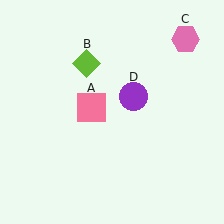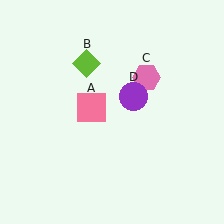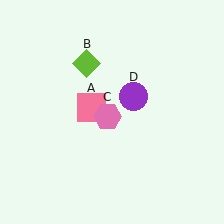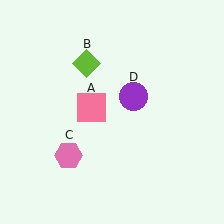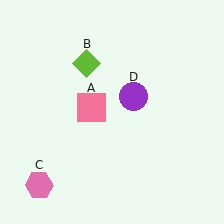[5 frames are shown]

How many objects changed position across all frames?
1 object changed position: pink hexagon (object C).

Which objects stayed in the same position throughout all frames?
Pink square (object A) and lime diamond (object B) and purple circle (object D) remained stationary.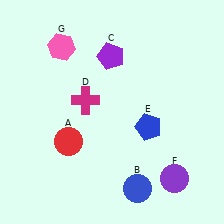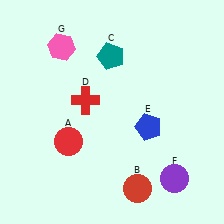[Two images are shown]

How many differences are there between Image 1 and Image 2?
There are 3 differences between the two images.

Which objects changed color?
B changed from blue to red. C changed from purple to teal. D changed from magenta to red.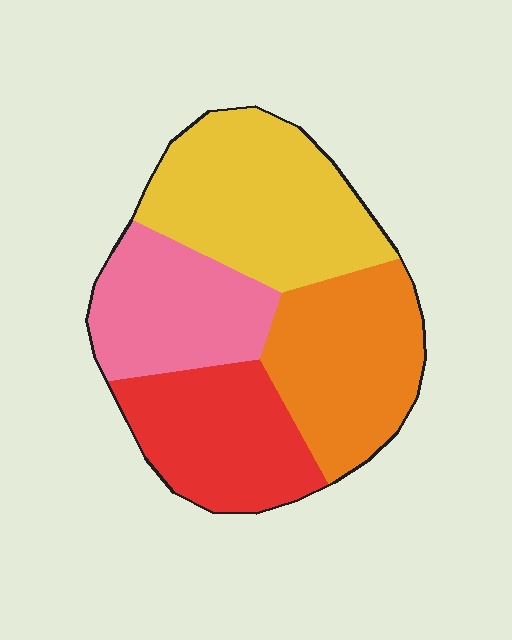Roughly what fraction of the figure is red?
Red takes up about one quarter (1/4) of the figure.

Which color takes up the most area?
Yellow, at roughly 30%.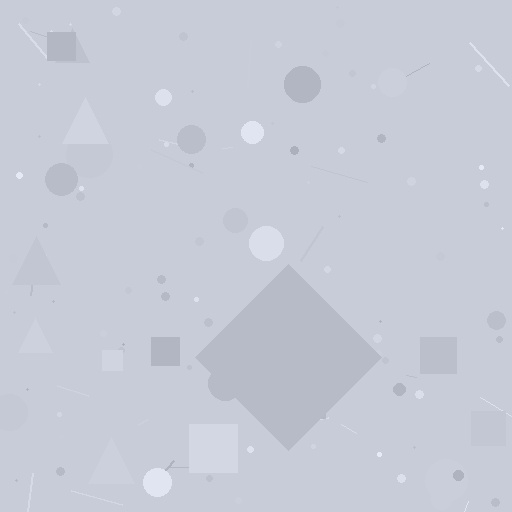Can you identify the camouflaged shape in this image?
The camouflaged shape is a diamond.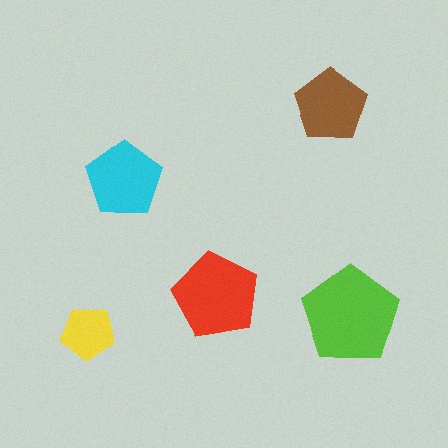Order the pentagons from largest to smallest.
the lime one, the red one, the cyan one, the brown one, the yellow one.